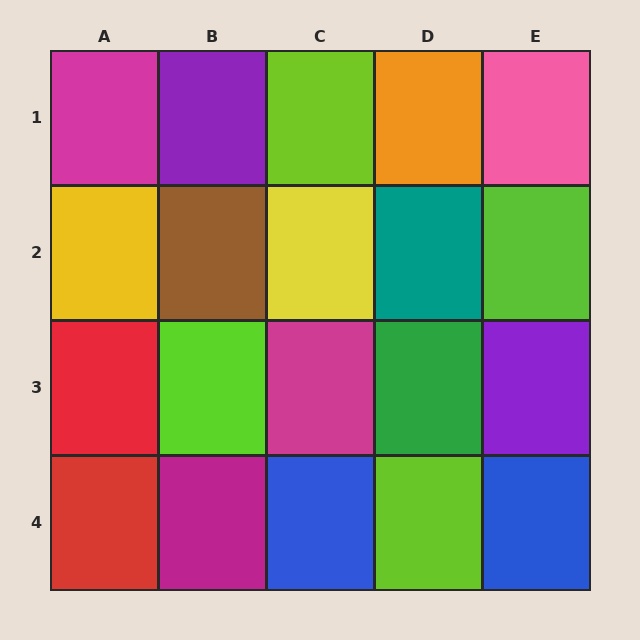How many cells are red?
2 cells are red.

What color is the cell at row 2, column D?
Teal.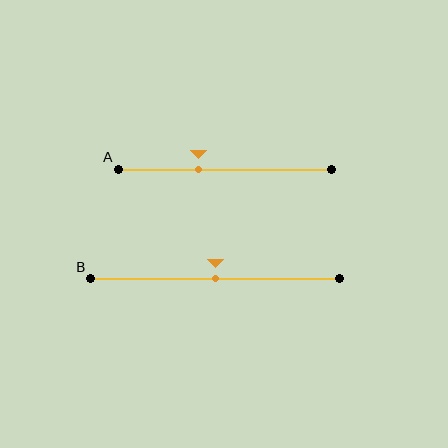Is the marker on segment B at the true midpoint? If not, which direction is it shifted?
Yes, the marker on segment B is at the true midpoint.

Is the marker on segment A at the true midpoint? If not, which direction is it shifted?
No, the marker on segment A is shifted to the left by about 12% of the segment length.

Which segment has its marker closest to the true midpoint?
Segment B has its marker closest to the true midpoint.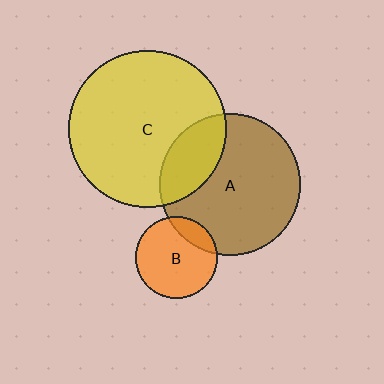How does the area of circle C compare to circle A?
Approximately 1.2 times.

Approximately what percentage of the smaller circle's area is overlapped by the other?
Approximately 25%.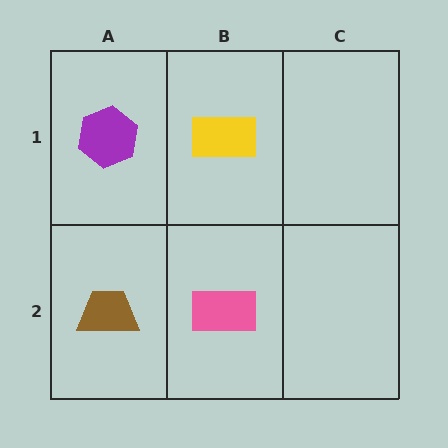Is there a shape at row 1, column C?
No, that cell is empty.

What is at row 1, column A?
A purple hexagon.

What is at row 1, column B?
A yellow rectangle.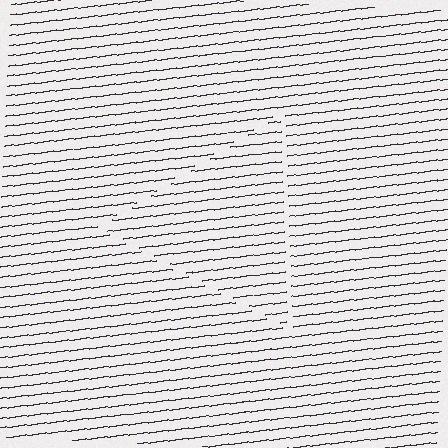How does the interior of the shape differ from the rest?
The interior of the shape contains the same grating, shifted by half a period — the contour is defined by the phase discontinuity where line-ends from the inner and outer gratings abut.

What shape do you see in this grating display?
An illusory triangle. The interior of the shape contains the same grating, shifted by half a period — the contour is defined by the phase discontinuity where line-ends from the inner and outer gratings abut.